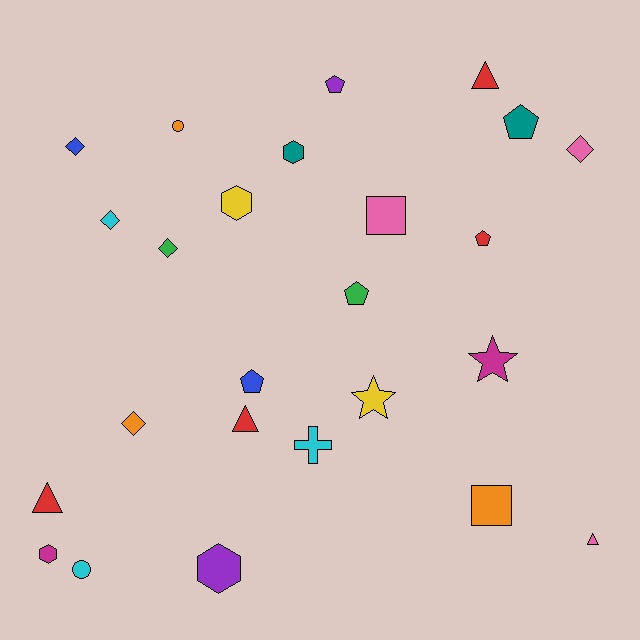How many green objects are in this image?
There are 2 green objects.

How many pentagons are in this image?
There are 5 pentagons.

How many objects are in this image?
There are 25 objects.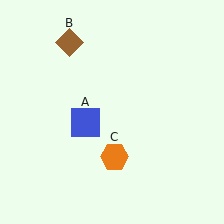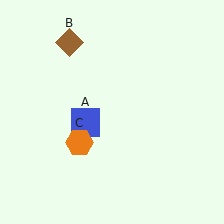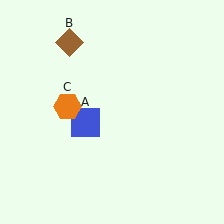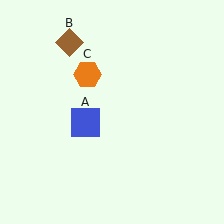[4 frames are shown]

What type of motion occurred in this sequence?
The orange hexagon (object C) rotated clockwise around the center of the scene.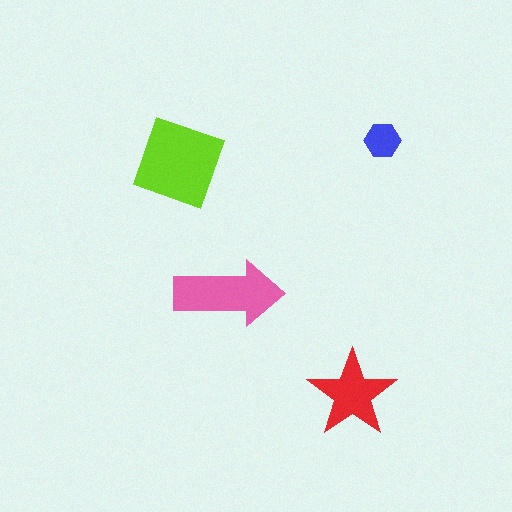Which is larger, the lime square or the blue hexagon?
The lime square.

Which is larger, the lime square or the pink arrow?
The lime square.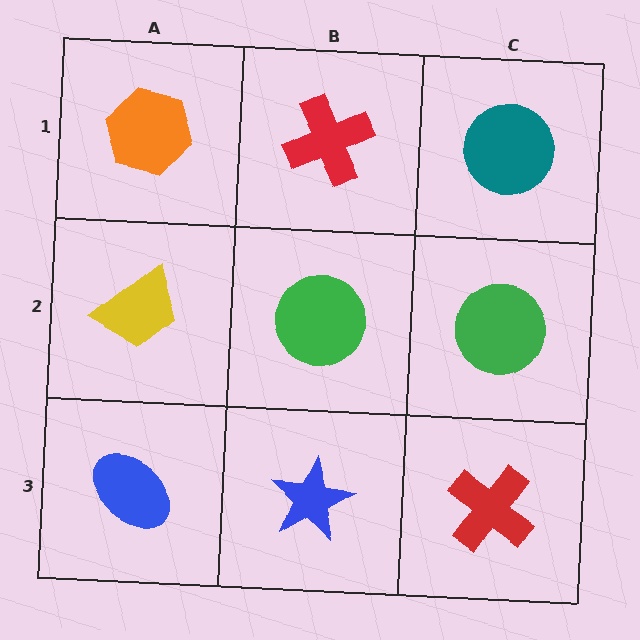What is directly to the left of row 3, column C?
A blue star.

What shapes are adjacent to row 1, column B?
A green circle (row 2, column B), an orange hexagon (row 1, column A), a teal circle (row 1, column C).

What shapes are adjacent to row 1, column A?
A yellow trapezoid (row 2, column A), a red cross (row 1, column B).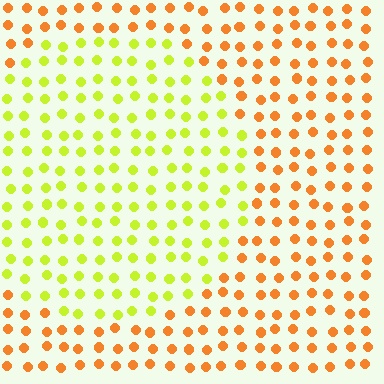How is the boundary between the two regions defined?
The boundary is defined purely by a slight shift in hue (about 49 degrees). Spacing, size, and orientation are identical on both sides.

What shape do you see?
I see a circle.